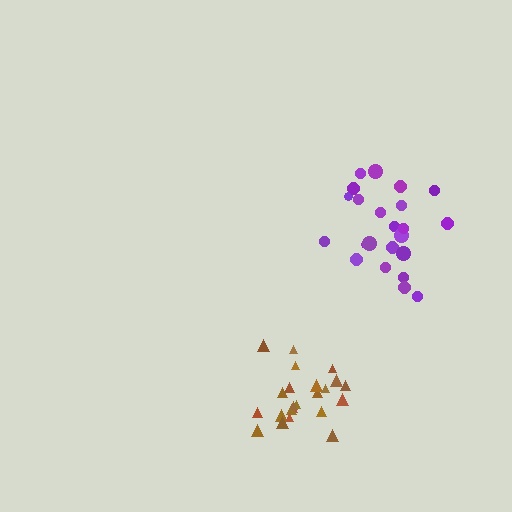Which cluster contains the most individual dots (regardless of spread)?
Brown (23).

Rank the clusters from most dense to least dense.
brown, purple.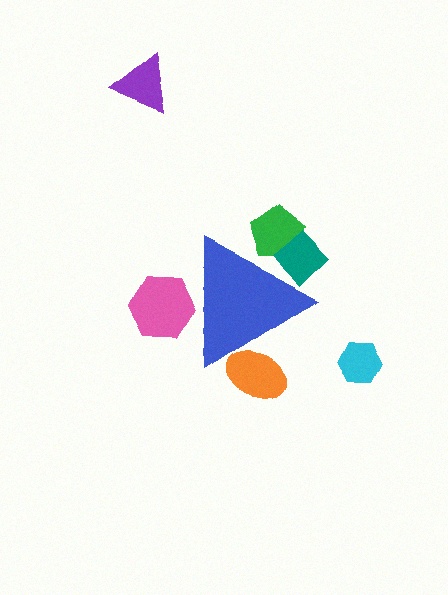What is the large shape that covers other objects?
A blue triangle.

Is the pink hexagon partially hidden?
Yes, the pink hexagon is partially hidden behind the blue triangle.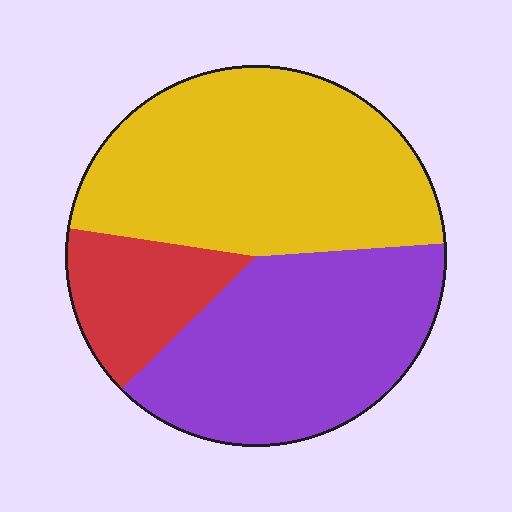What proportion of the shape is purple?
Purple takes up between a third and a half of the shape.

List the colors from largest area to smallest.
From largest to smallest: yellow, purple, red.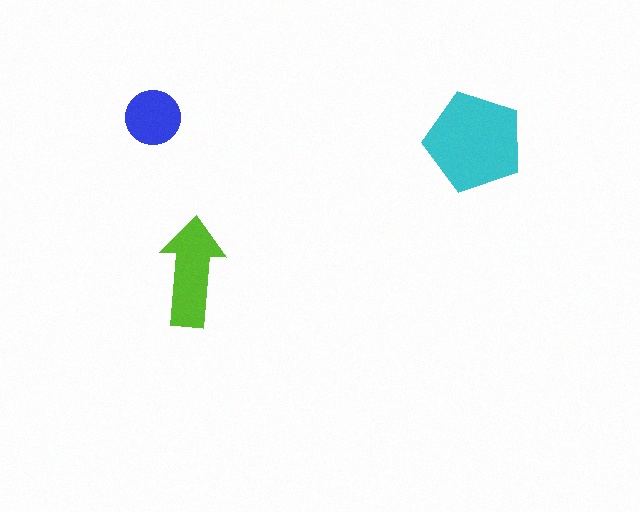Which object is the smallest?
The blue circle.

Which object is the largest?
The cyan pentagon.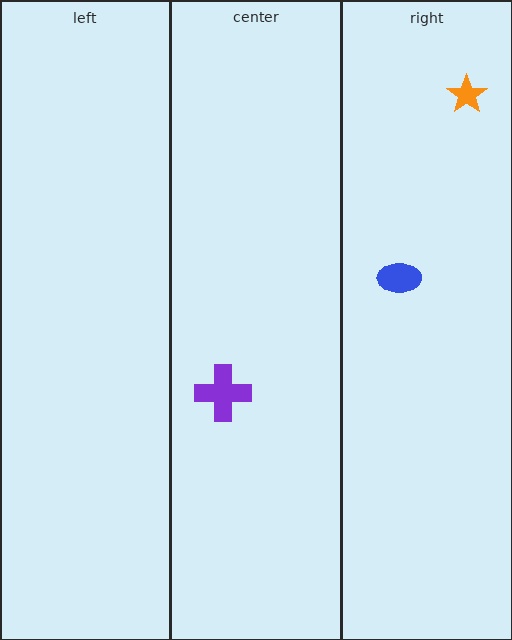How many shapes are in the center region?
1.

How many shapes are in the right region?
2.